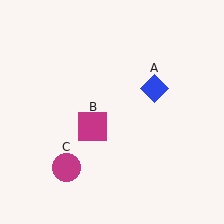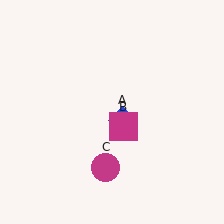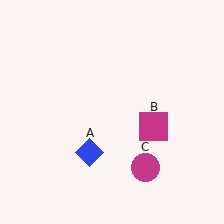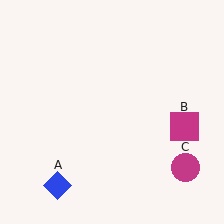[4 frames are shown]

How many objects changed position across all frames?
3 objects changed position: blue diamond (object A), magenta square (object B), magenta circle (object C).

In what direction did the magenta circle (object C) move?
The magenta circle (object C) moved right.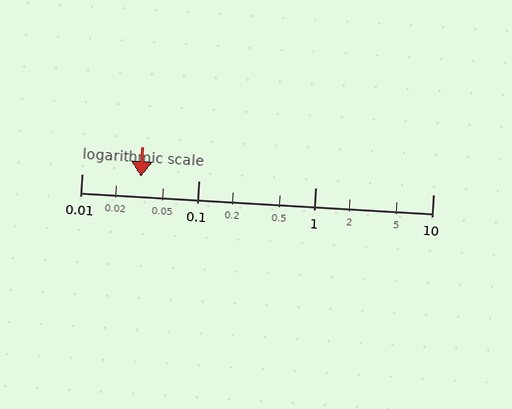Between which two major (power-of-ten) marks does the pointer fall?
The pointer is between 0.01 and 0.1.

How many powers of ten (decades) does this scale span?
The scale spans 3 decades, from 0.01 to 10.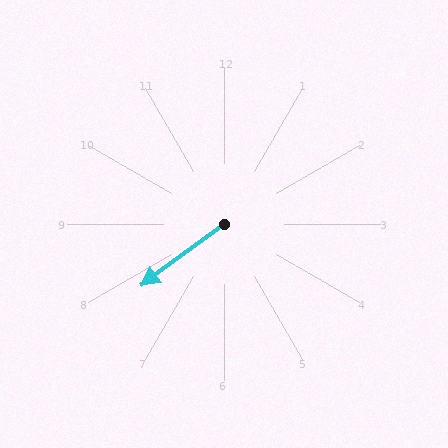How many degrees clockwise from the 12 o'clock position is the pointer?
Approximately 233 degrees.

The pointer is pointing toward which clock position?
Roughly 8 o'clock.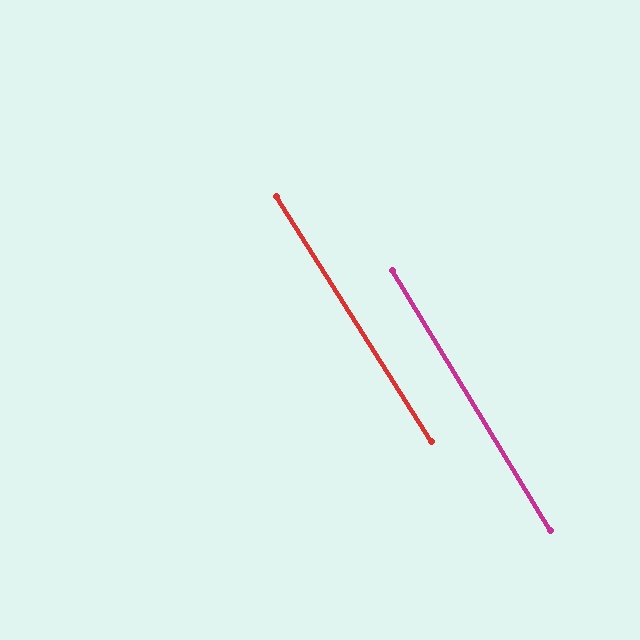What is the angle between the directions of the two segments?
Approximately 1 degree.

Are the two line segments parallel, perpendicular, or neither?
Parallel — their directions differ by only 1.0°.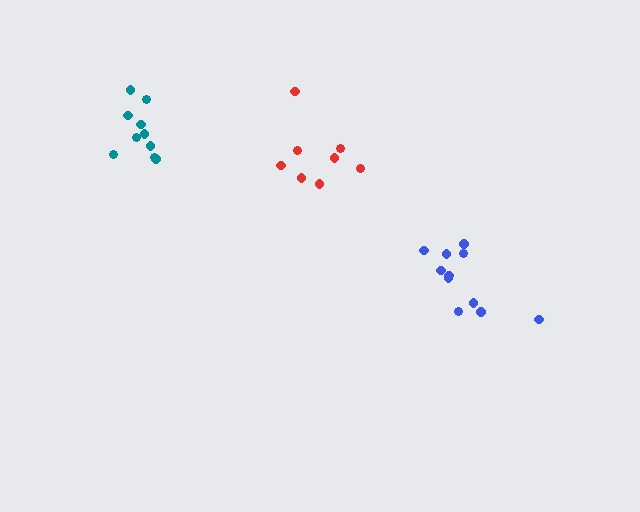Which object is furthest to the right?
The blue cluster is rightmost.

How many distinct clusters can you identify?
There are 3 distinct clusters.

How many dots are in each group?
Group 1: 10 dots, Group 2: 8 dots, Group 3: 11 dots (29 total).